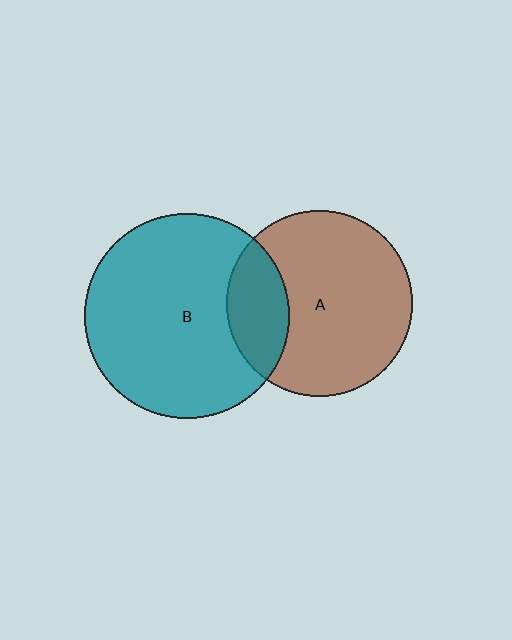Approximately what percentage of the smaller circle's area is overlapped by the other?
Approximately 25%.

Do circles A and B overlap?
Yes.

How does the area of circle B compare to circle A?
Approximately 1.2 times.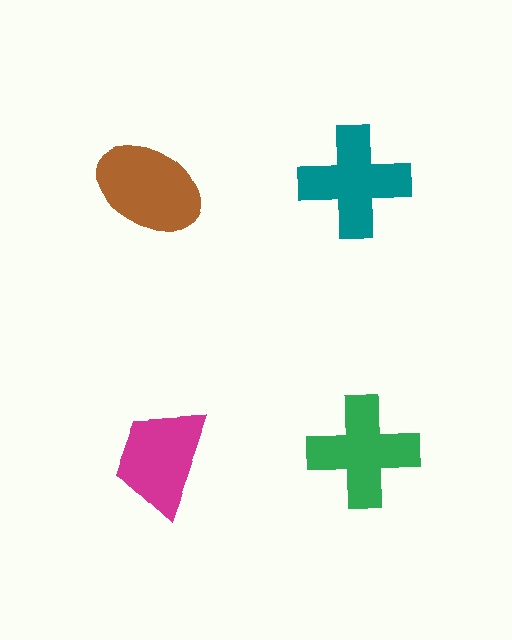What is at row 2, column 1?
A magenta trapezoid.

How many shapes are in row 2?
2 shapes.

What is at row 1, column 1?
A brown ellipse.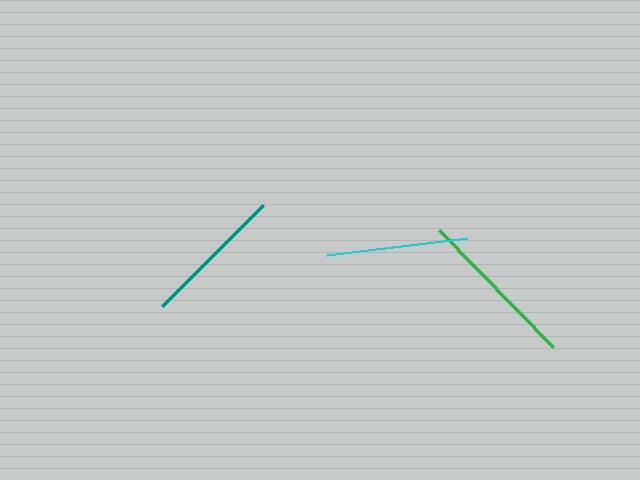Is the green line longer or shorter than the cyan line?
The green line is longer than the cyan line.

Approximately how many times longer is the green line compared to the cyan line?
The green line is approximately 1.2 times the length of the cyan line.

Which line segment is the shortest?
The cyan line is the shortest at approximately 141 pixels.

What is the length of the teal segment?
The teal segment is approximately 144 pixels long.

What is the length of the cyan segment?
The cyan segment is approximately 141 pixels long.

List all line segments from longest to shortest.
From longest to shortest: green, teal, cyan.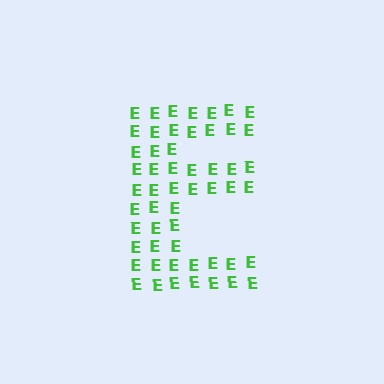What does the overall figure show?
The overall figure shows the letter E.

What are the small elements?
The small elements are letter E's.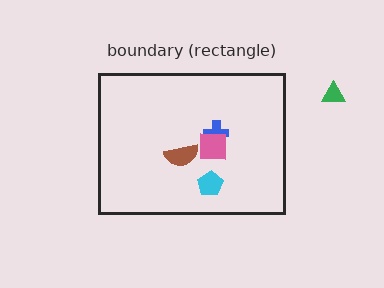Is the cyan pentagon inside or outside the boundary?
Inside.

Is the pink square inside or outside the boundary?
Inside.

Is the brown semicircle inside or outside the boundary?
Inside.